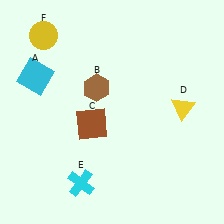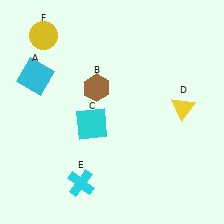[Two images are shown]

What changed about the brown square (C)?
In Image 1, C is brown. In Image 2, it changed to cyan.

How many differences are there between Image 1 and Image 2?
There is 1 difference between the two images.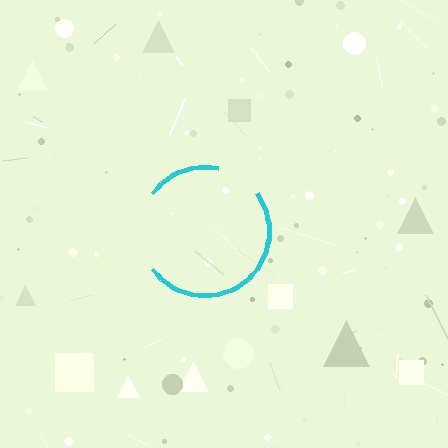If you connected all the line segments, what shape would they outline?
They would outline a circle.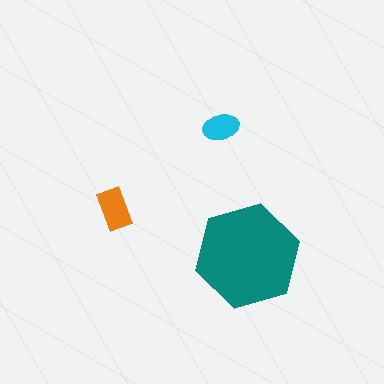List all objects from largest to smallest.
The teal hexagon, the orange rectangle, the cyan ellipse.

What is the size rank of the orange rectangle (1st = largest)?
2nd.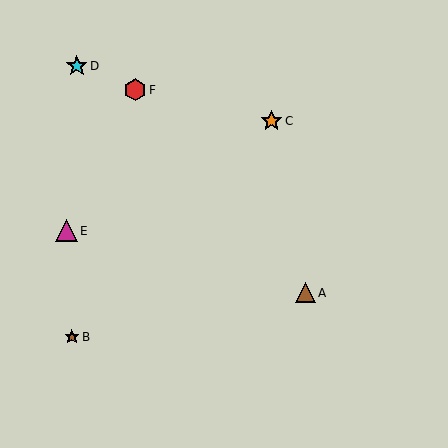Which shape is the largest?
The magenta triangle (labeled E) is the largest.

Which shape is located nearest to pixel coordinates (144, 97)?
The red hexagon (labeled F) at (135, 90) is nearest to that location.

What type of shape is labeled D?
Shape D is a cyan star.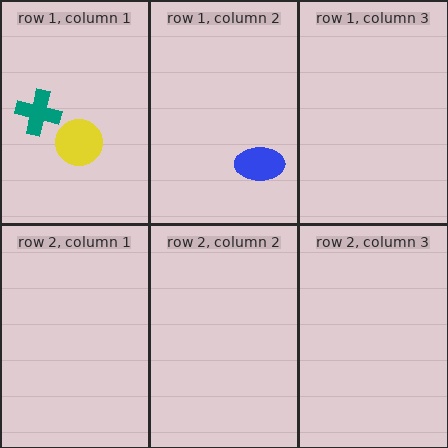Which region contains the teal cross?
The row 1, column 1 region.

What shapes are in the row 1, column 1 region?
The yellow circle, the teal cross.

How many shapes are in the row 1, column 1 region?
2.